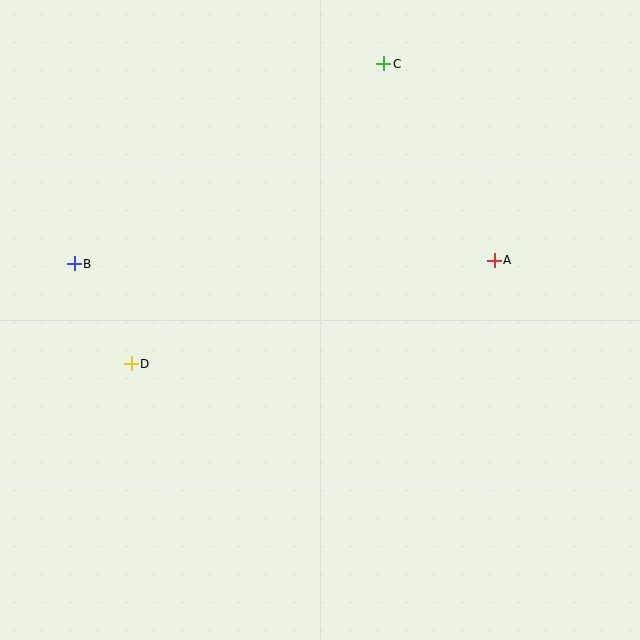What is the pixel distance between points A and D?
The distance between A and D is 377 pixels.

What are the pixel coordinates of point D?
Point D is at (131, 364).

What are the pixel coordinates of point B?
Point B is at (74, 264).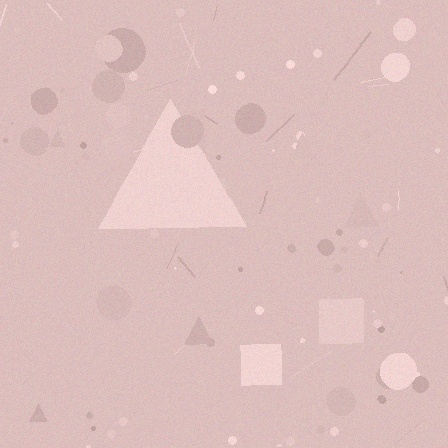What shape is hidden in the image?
A triangle is hidden in the image.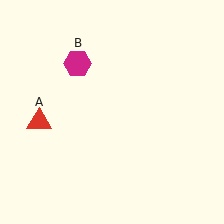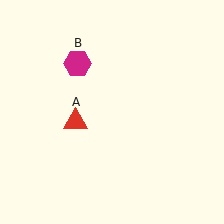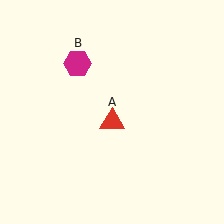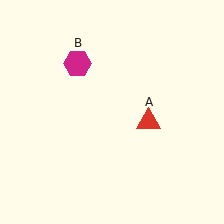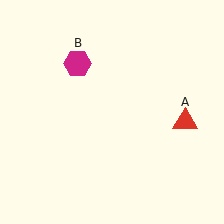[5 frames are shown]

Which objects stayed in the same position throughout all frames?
Magenta hexagon (object B) remained stationary.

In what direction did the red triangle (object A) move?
The red triangle (object A) moved right.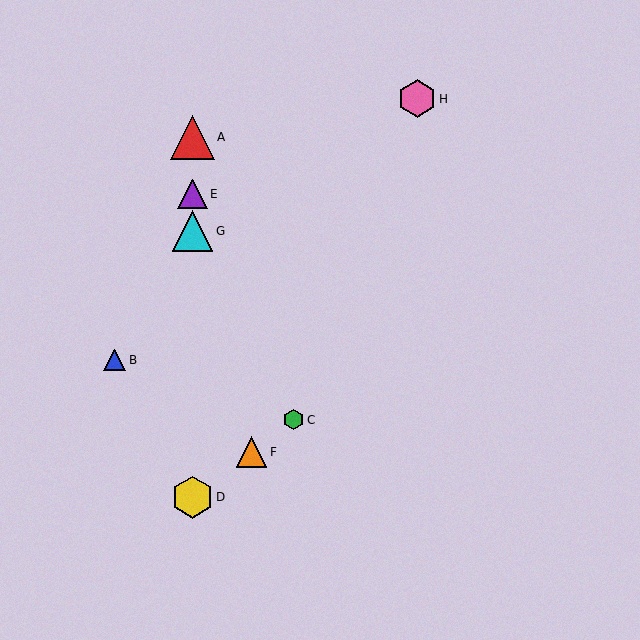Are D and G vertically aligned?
Yes, both are at x≈192.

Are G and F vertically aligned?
No, G is at x≈192 and F is at x≈252.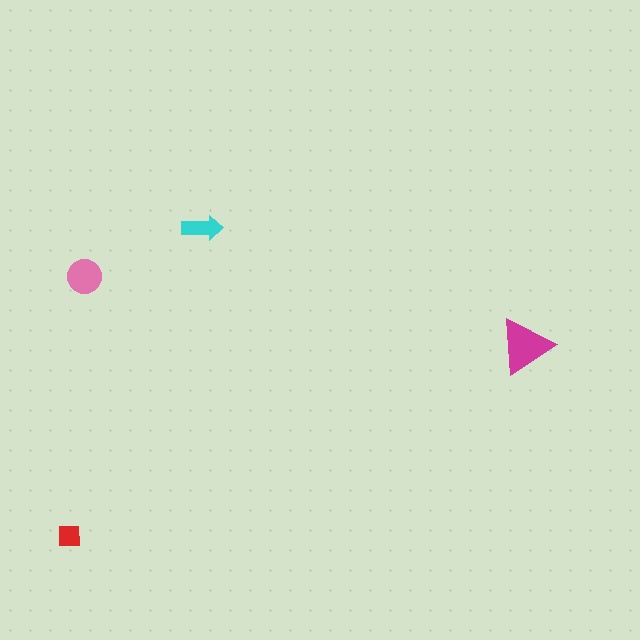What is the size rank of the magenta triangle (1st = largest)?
1st.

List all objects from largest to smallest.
The magenta triangle, the pink circle, the cyan arrow, the red square.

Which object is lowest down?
The red square is bottommost.